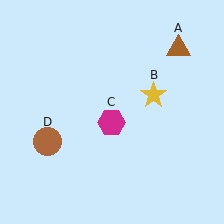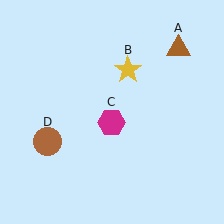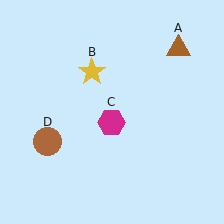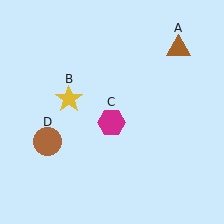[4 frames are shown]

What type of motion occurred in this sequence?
The yellow star (object B) rotated counterclockwise around the center of the scene.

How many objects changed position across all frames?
1 object changed position: yellow star (object B).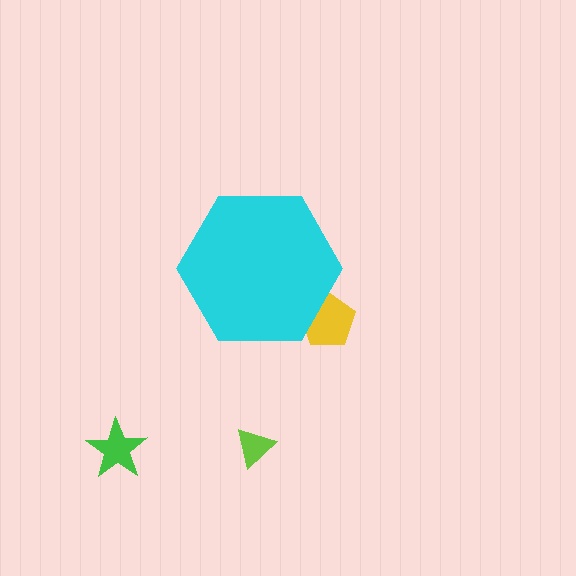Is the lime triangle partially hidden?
No, the lime triangle is fully visible.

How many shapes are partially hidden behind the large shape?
1 shape is partially hidden.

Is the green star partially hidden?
No, the green star is fully visible.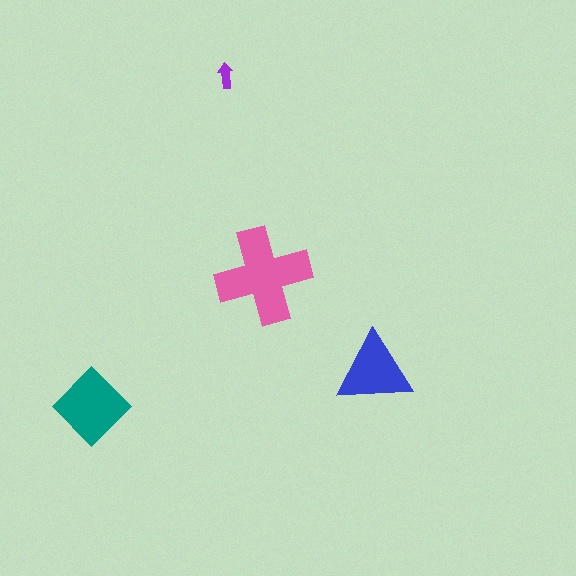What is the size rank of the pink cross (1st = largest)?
1st.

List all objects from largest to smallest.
The pink cross, the teal diamond, the blue triangle, the purple arrow.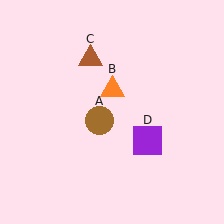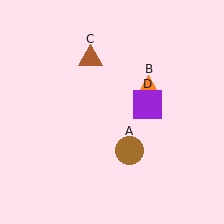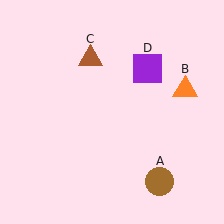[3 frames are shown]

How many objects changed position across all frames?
3 objects changed position: brown circle (object A), orange triangle (object B), purple square (object D).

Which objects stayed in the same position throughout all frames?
Brown triangle (object C) remained stationary.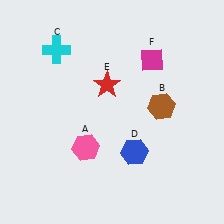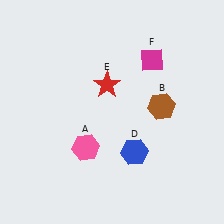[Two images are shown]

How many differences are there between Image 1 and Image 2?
There is 1 difference between the two images.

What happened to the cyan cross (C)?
The cyan cross (C) was removed in Image 2. It was in the top-left area of Image 1.